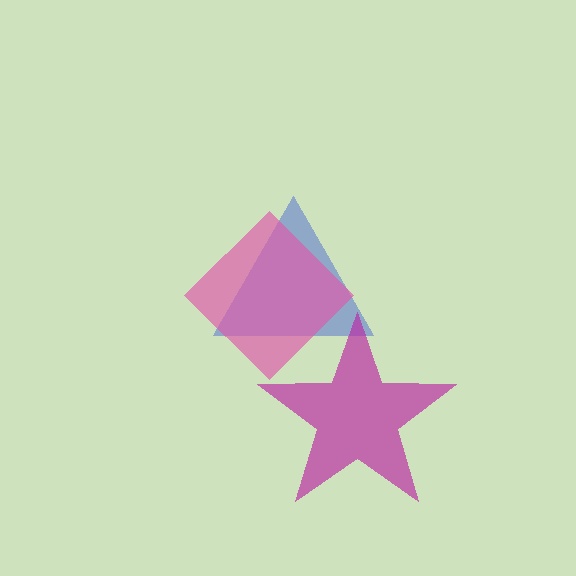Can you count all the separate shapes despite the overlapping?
Yes, there are 3 separate shapes.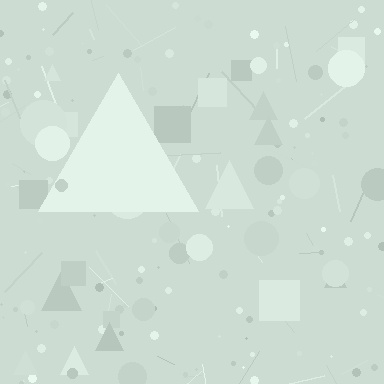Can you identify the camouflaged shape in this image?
The camouflaged shape is a triangle.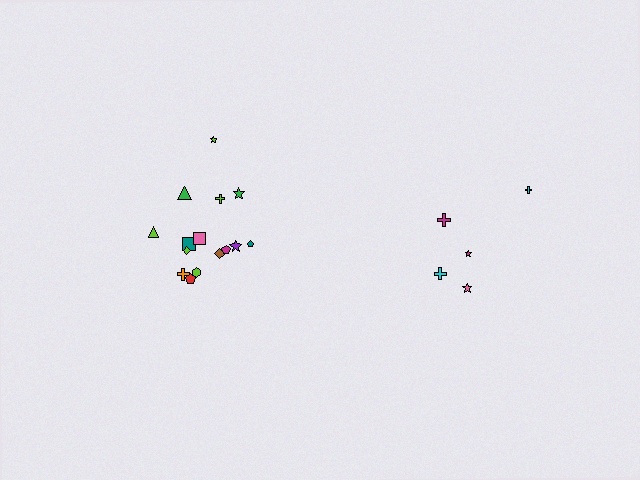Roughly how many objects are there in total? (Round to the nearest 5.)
Roughly 20 objects in total.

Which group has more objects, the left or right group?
The left group.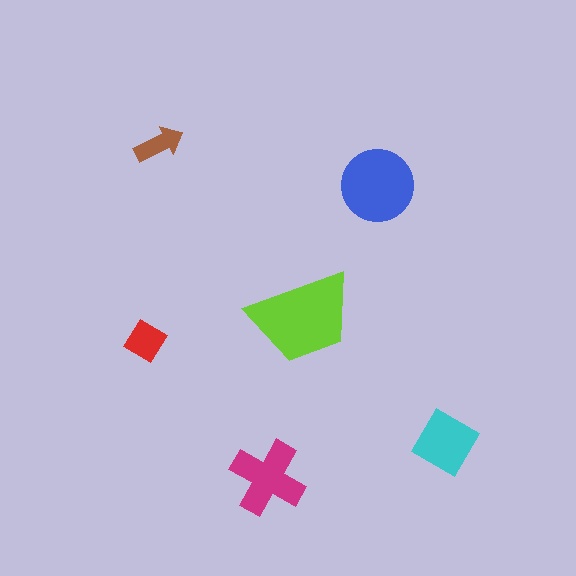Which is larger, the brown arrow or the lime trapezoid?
The lime trapezoid.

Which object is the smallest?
The brown arrow.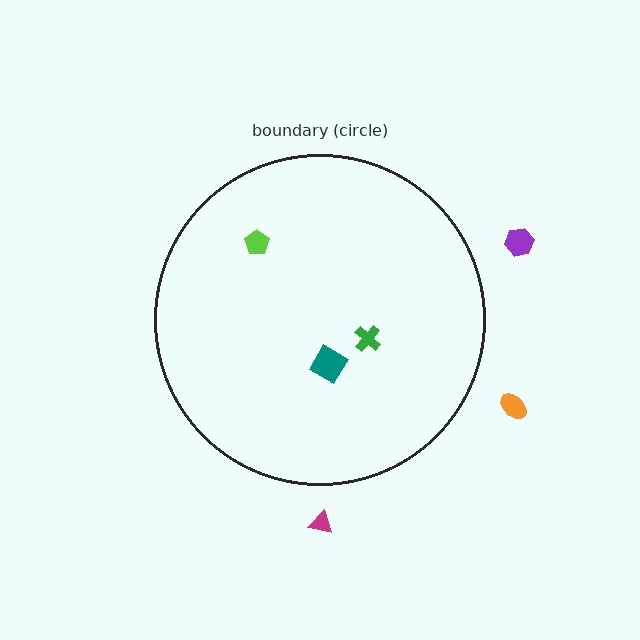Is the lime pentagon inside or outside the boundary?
Inside.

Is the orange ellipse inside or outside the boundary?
Outside.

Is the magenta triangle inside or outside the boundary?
Outside.